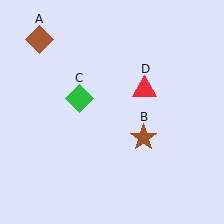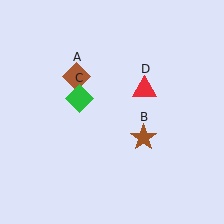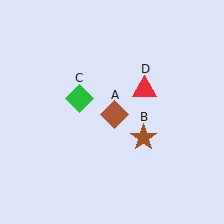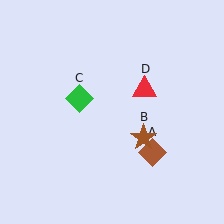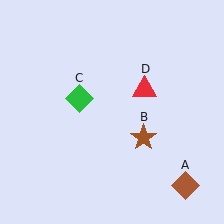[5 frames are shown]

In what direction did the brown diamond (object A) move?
The brown diamond (object A) moved down and to the right.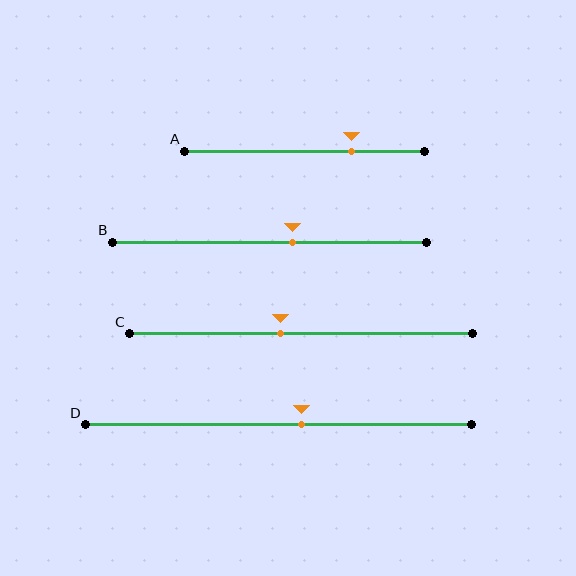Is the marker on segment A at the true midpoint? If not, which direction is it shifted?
No, the marker on segment A is shifted to the right by about 20% of the segment length.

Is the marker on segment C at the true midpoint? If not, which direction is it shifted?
No, the marker on segment C is shifted to the left by about 6% of the segment length.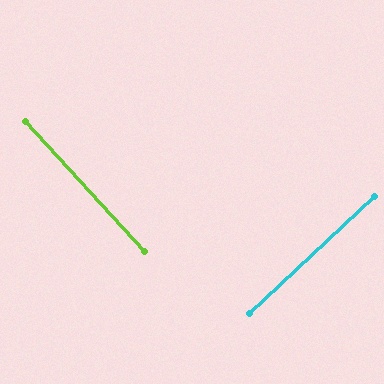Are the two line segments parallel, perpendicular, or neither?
Perpendicular — they meet at approximately 89°.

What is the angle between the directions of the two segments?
Approximately 89 degrees.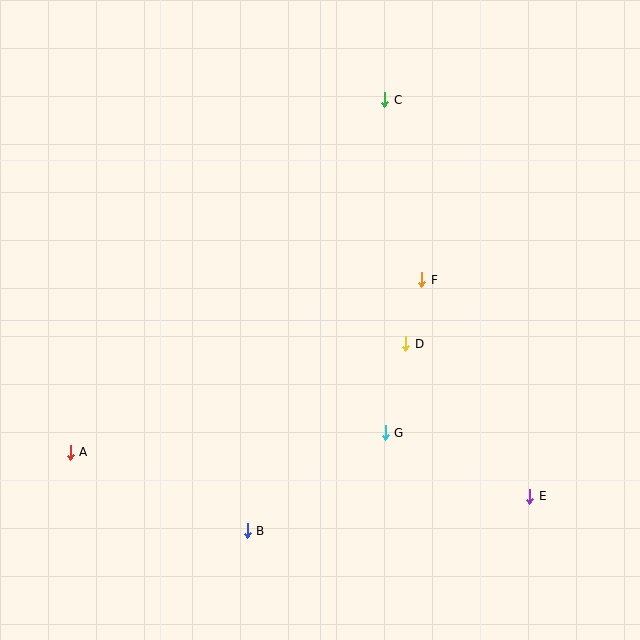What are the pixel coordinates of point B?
Point B is at (247, 531).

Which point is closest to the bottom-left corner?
Point A is closest to the bottom-left corner.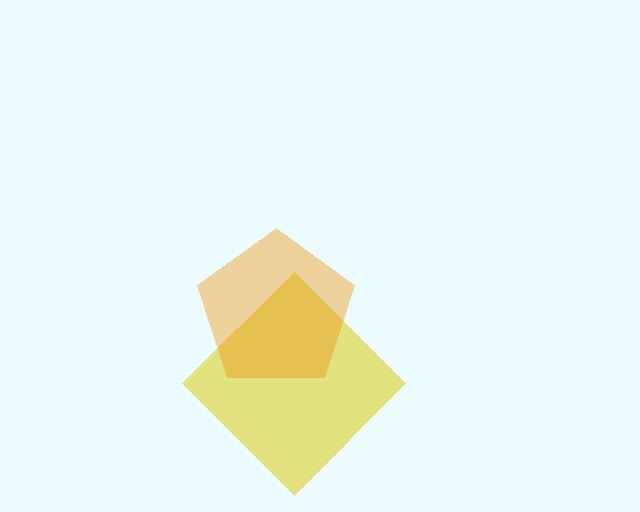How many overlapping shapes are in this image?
There are 2 overlapping shapes in the image.